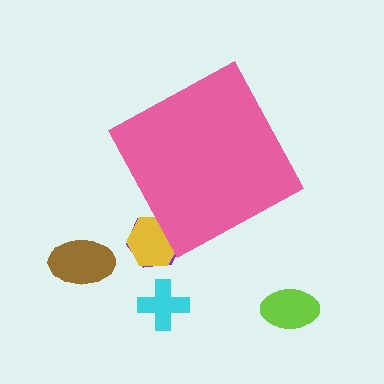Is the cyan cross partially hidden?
No, the cyan cross is fully visible.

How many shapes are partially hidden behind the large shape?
2 shapes are partially hidden.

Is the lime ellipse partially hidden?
No, the lime ellipse is fully visible.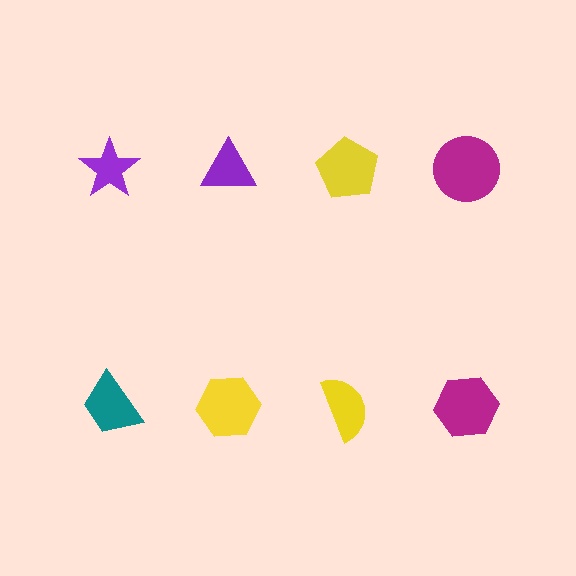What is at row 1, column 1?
A purple star.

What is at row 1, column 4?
A magenta circle.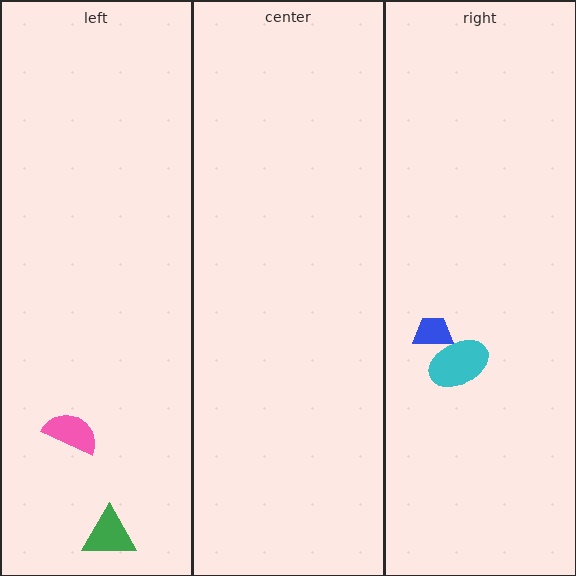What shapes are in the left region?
The pink semicircle, the green triangle.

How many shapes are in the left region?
2.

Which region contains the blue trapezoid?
The right region.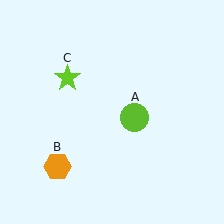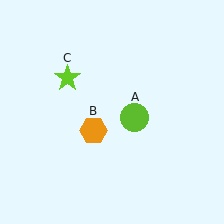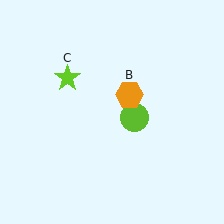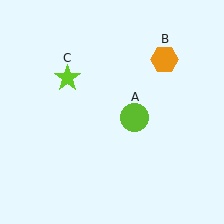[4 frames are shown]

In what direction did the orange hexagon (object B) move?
The orange hexagon (object B) moved up and to the right.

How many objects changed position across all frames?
1 object changed position: orange hexagon (object B).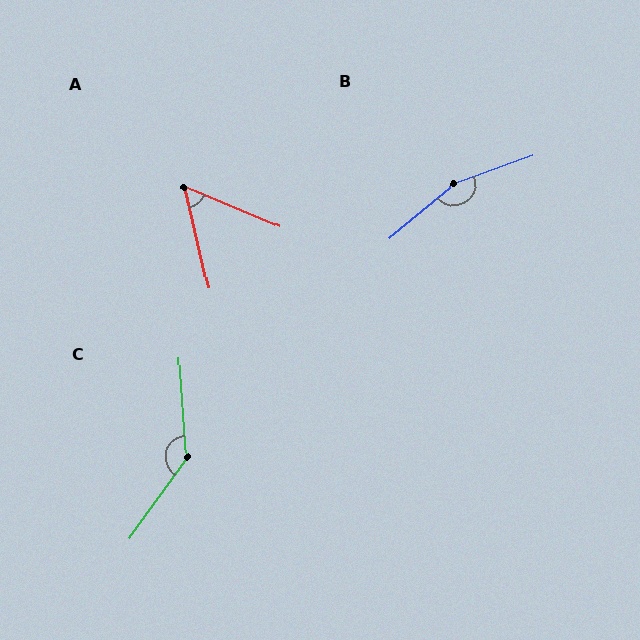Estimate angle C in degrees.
Approximately 141 degrees.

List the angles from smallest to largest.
A (54°), C (141°), B (160°).